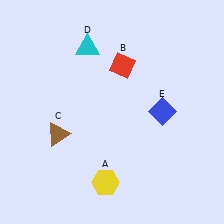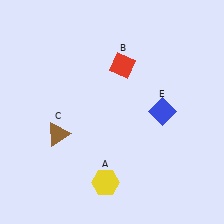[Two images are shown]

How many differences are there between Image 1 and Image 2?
There is 1 difference between the two images.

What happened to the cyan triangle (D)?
The cyan triangle (D) was removed in Image 2. It was in the top-left area of Image 1.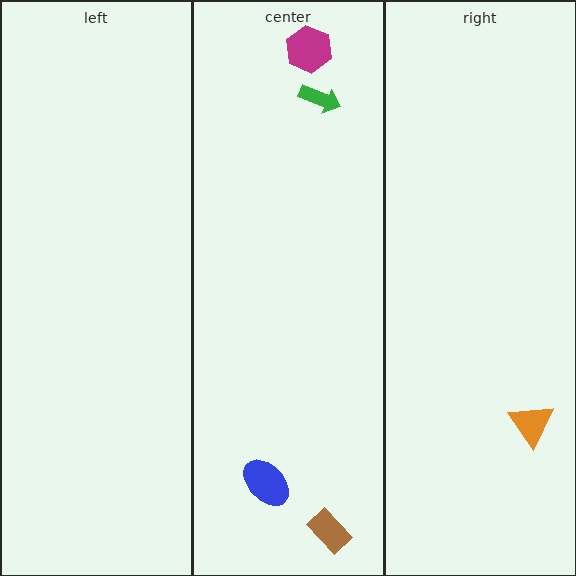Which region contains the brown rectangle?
The center region.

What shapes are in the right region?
The orange triangle.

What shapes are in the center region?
The magenta hexagon, the blue ellipse, the green arrow, the brown rectangle.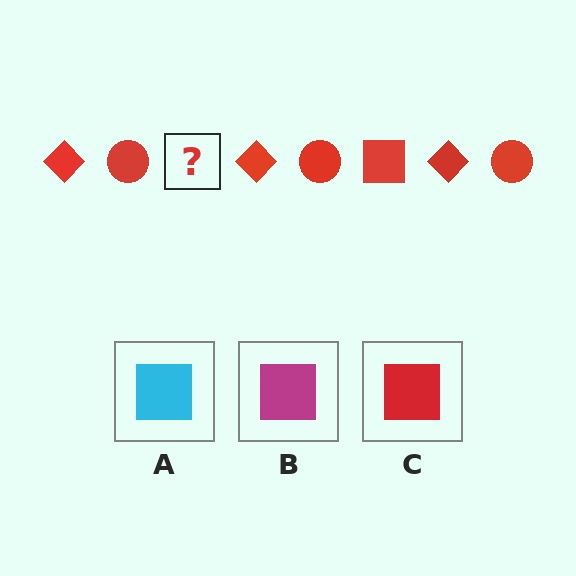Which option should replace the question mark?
Option C.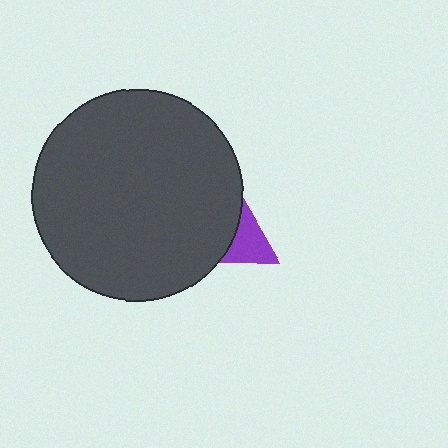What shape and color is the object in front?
The object in front is a dark gray circle.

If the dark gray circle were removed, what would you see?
You would see the complete purple triangle.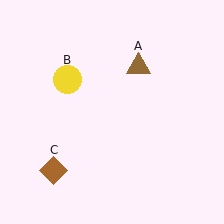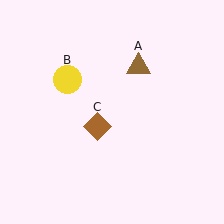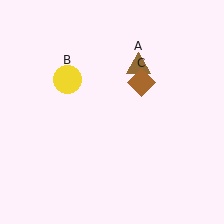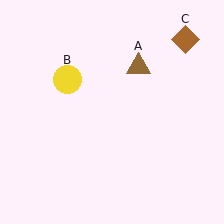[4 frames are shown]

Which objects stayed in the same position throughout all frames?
Brown triangle (object A) and yellow circle (object B) remained stationary.